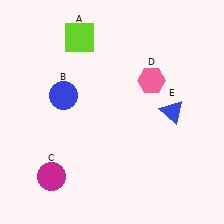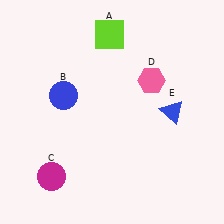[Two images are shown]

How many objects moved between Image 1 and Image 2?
1 object moved between the two images.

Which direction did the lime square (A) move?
The lime square (A) moved right.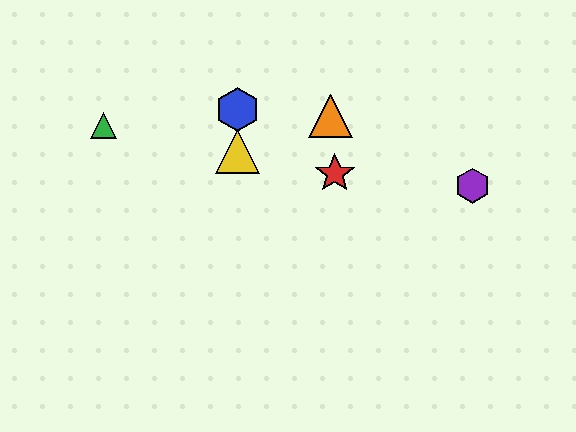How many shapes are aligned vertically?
2 shapes (the blue hexagon, the yellow triangle) are aligned vertically.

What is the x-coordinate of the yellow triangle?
The yellow triangle is at x≈237.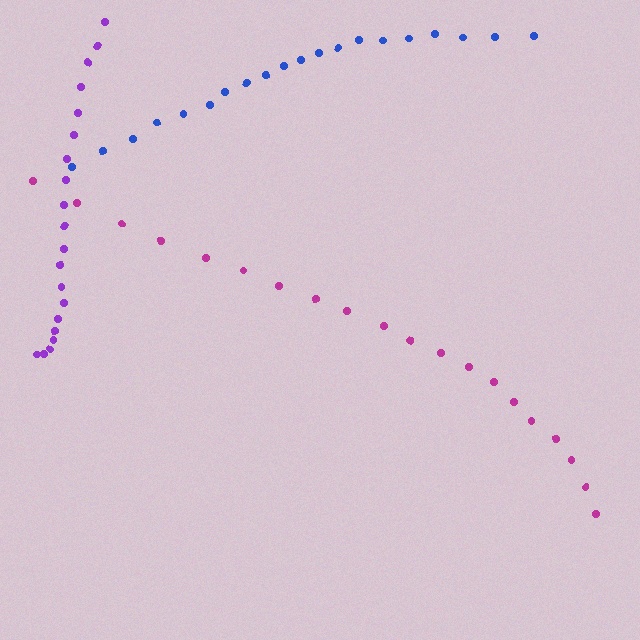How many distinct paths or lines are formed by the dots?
There are 3 distinct paths.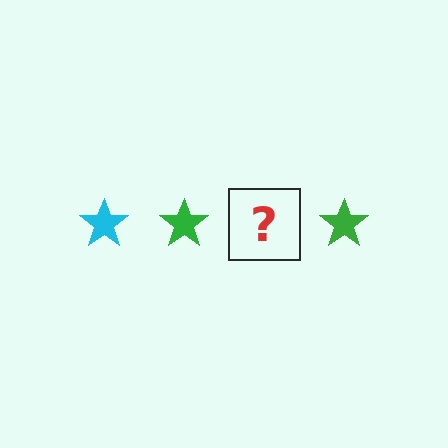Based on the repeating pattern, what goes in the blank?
The blank should be a cyan star.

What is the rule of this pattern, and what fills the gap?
The rule is that the pattern cycles through cyan, green stars. The gap should be filled with a cyan star.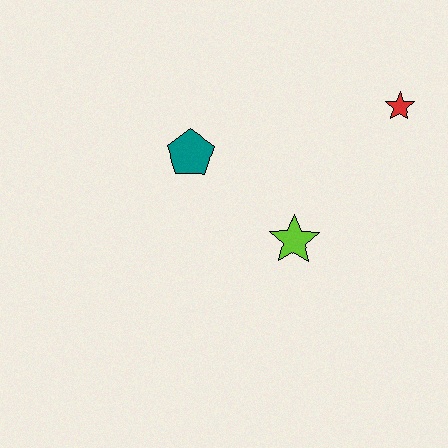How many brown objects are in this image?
There are no brown objects.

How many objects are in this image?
There are 3 objects.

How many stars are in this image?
There are 2 stars.